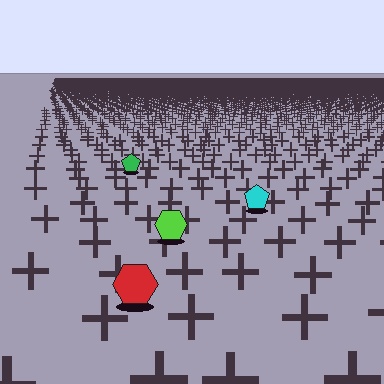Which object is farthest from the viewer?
The green pentagon is farthest from the viewer. It appears smaller and the ground texture around it is denser.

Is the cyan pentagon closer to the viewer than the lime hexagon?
No. The lime hexagon is closer — you can tell from the texture gradient: the ground texture is coarser near it.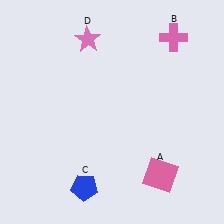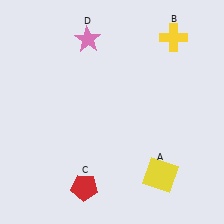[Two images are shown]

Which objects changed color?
A changed from pink to yellow. B changed from pink to yellow. C changed from blue to red.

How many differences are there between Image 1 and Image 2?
There are 3 differences between the two images.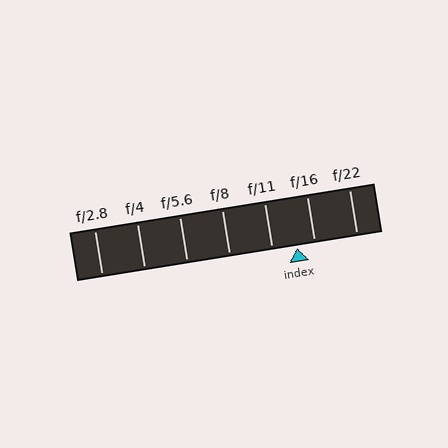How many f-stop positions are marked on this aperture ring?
There are 7 f-stop positions marked.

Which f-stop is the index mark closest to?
The index mark is closest to f/16.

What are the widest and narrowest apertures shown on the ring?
The widest aperture shown is f/2.8 and the narrowest is f/22.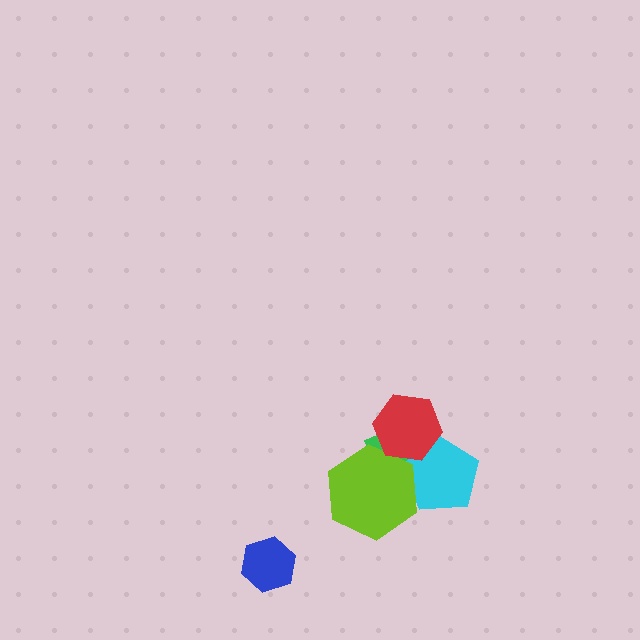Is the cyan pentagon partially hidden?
Yes, it is partially covered by another shape.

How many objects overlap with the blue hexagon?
0 objects overlap with the blue hexagon.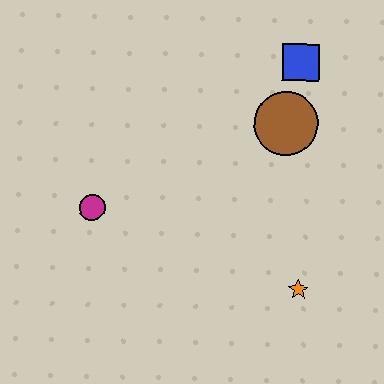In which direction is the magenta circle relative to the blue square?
The magenta circle is to the left of the blue square.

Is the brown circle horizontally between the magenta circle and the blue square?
Yes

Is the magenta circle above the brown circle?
No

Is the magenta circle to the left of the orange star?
Yes